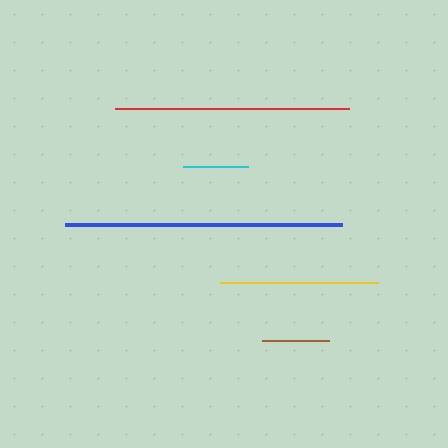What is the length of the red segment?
The red segment is approximately 234 pixels long.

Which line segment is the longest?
The blue line is the longest at approximately 277 pixels.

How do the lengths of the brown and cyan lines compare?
The brown and cyan lines are approximately the same length.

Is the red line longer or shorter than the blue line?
The blue line is longer than the red line.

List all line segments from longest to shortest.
From longest to shortest: blue, red, yellow, brown, cyan.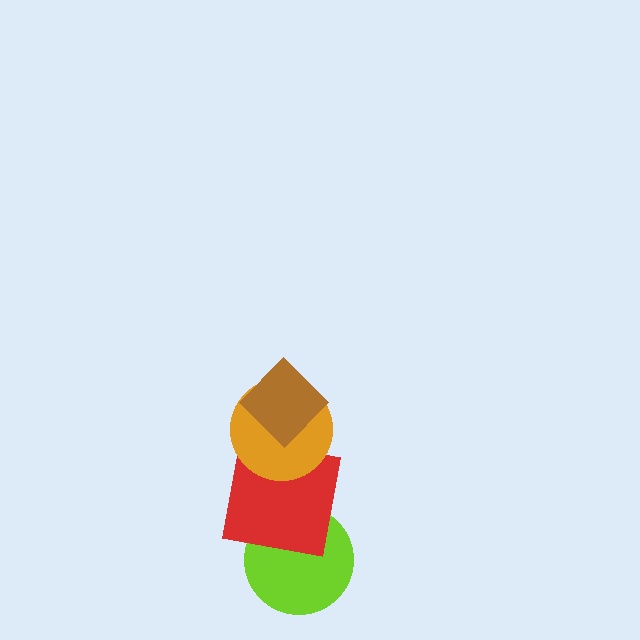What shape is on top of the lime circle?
The red square is on top of the lime circle.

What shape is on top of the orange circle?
The brown diamond is on top of the orange circle.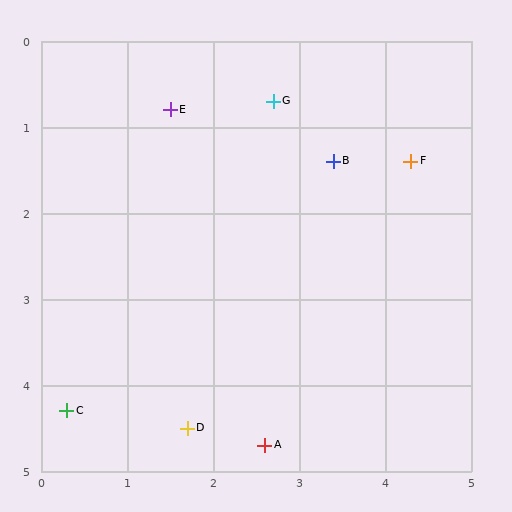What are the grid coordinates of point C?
Point C is at approximately (0.3, 4.3).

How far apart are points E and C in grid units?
Points E and C are about 3.7 grid units apart.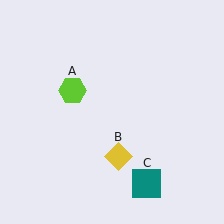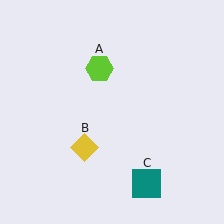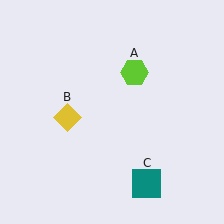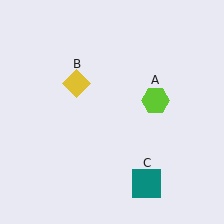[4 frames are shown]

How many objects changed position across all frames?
2 objects changed position: lime hexagon (object A), yellow diamond (object B).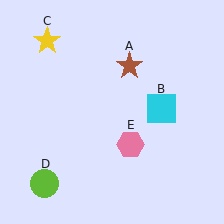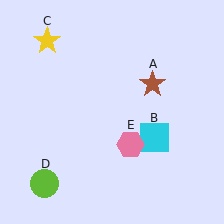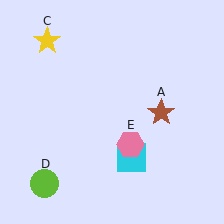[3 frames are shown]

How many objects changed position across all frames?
2 objects changed position: brown star (object A), cyan square (object B).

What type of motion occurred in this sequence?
The brown star (object A), cyan square (object B) rotated clockwise around the center of the scene.